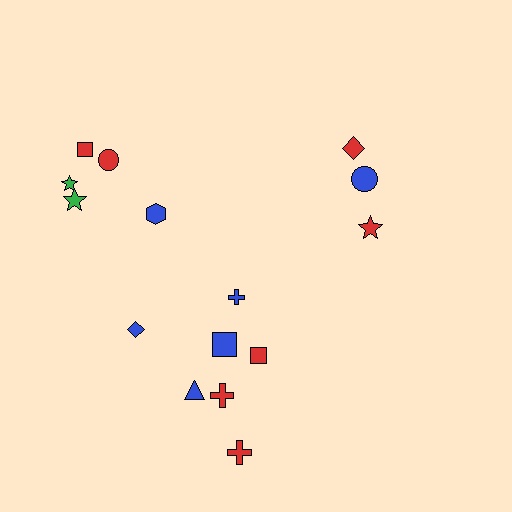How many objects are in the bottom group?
There are 7 objects.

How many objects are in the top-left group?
There are 5 objects.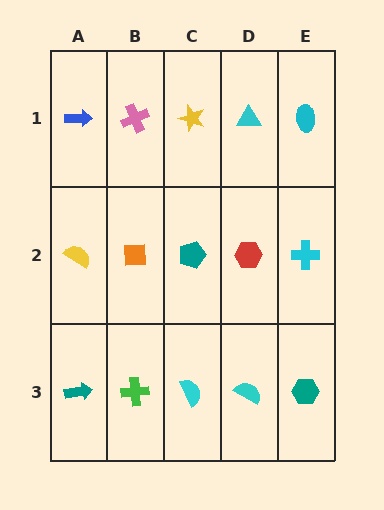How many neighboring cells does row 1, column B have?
3.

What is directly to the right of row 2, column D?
A cyan cross.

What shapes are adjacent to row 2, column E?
A cyan ellipse (row 1, column E), a teal hexagon (row 3, column E), a red hexagon (row 2, column D).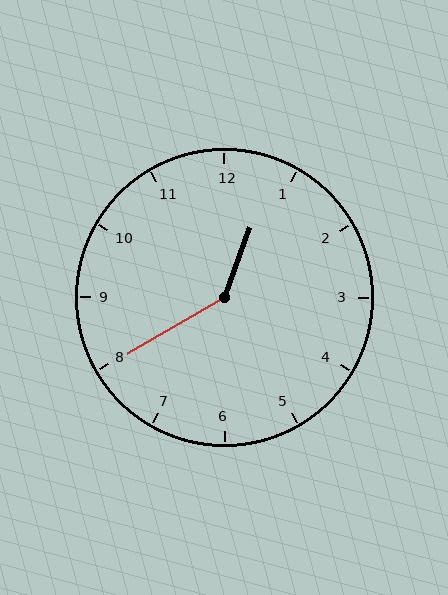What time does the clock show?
12:40.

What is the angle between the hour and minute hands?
Approximately 140 degrees.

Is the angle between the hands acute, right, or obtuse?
It is obtuse.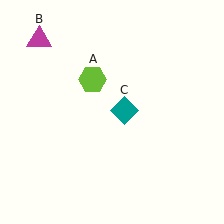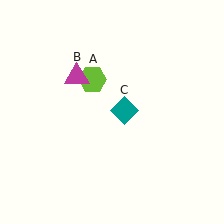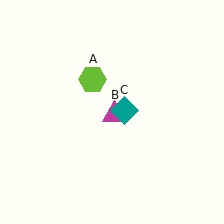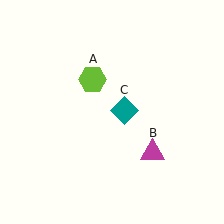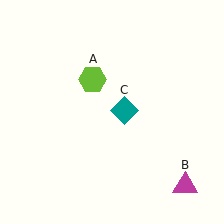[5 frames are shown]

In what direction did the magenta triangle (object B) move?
The magenta triangle (object B) moved down and to the right.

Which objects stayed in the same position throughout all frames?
Lime hexagon (object A) and teal diamond (object C) remained stationary.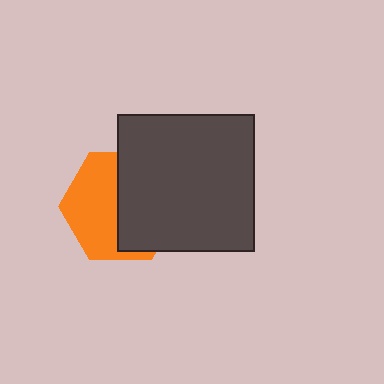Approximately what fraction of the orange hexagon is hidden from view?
Roughly 50% of the orange hexagon is hidden behind the dark gray square.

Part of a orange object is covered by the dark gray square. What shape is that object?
It is a hexagon.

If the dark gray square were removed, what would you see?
You would see the complete orange hexagon.